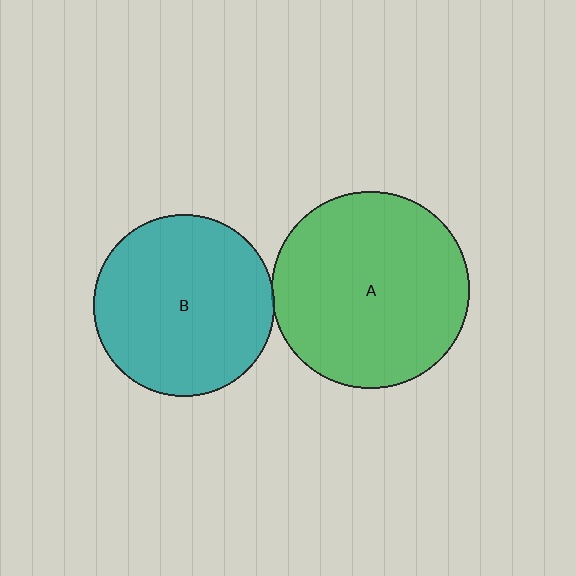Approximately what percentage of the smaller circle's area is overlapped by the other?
Approximately 5%.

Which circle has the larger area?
Circle A (green).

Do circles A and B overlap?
Yes.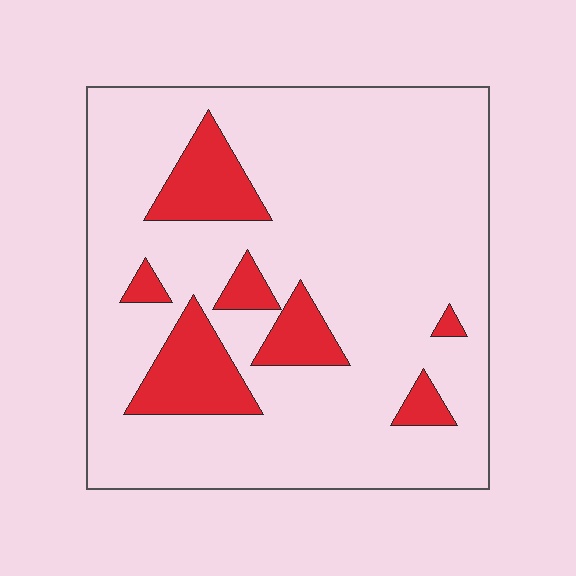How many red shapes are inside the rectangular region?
7.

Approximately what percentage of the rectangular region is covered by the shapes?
Approximately 15%.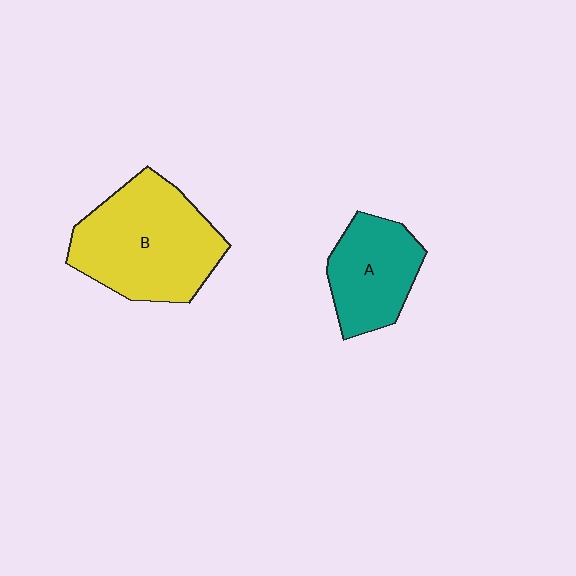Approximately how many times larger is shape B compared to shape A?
Approximately 1.6 times.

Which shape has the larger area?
Shape B (yellow).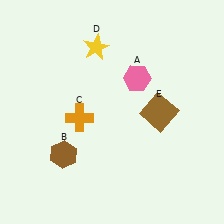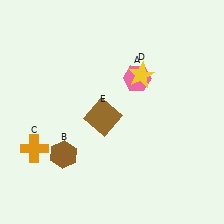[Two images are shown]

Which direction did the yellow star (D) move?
The yellow star (D) moved right.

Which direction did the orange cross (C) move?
The orange cross (C) moved left.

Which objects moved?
The objects that moved are: the orange cross (C), the yellow star (D), the brown square (E).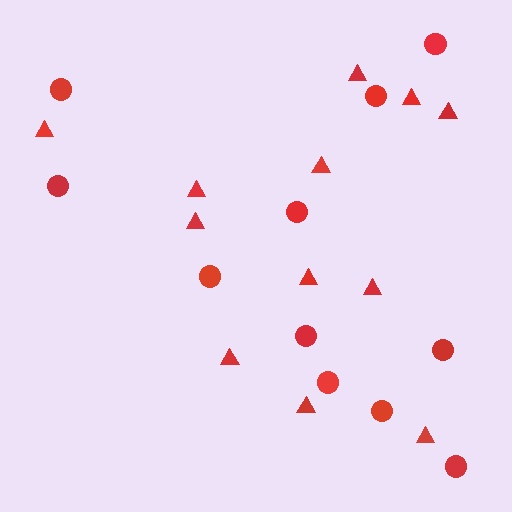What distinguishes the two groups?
There are 2 groups: one group of circles (11) and one group of triangles (12).